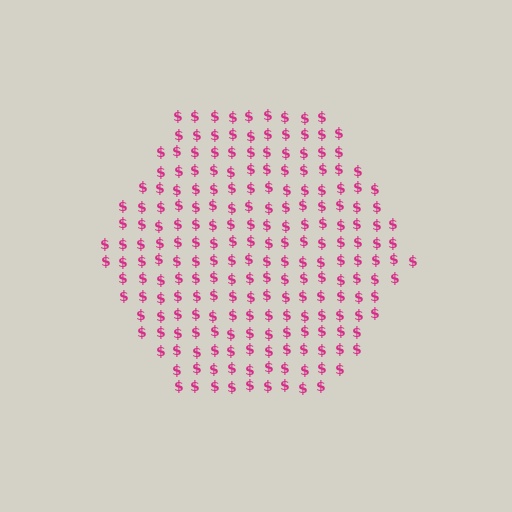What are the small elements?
The small elements are dollar signs.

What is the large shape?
The large shape is a hexagon.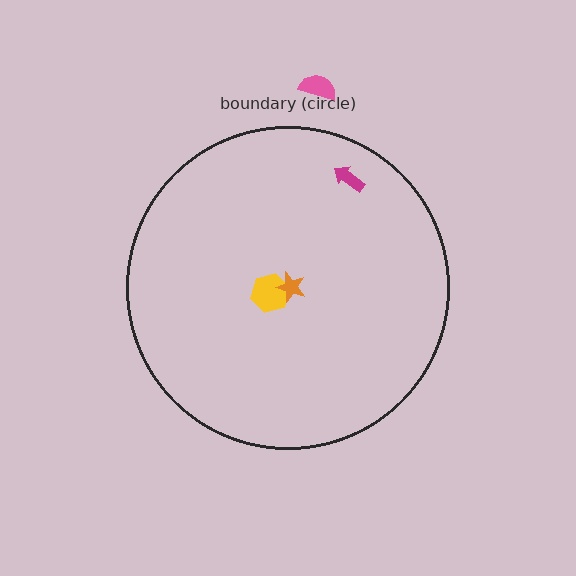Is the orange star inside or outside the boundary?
Inside.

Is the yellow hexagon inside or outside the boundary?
Inside.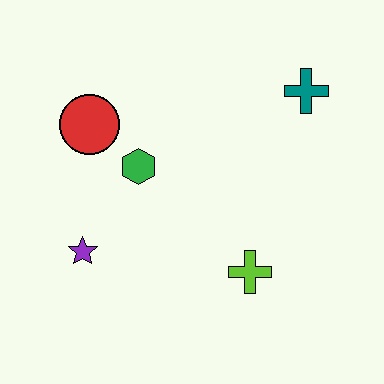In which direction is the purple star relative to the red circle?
The purple star is below the red circle.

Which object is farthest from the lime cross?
The red circle is farthest from the lime cross.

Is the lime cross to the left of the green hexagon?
No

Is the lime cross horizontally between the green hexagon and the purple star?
No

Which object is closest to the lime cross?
The green hexagon is closest to the lime cross.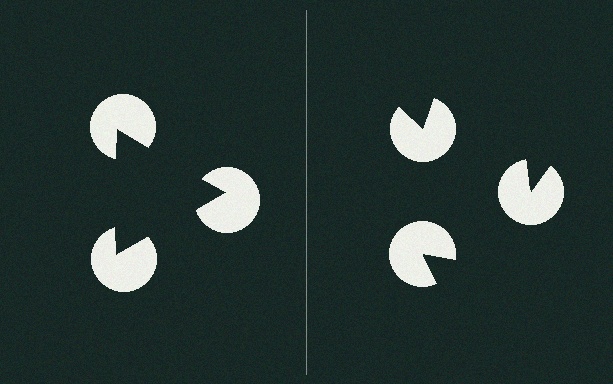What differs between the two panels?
The pac-man discs are positioned identically on both sides; only the wedge orientations differ. On the left they align to a triangle; on the right they are misaligned.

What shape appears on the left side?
An illusory triangle.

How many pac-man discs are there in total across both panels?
6 — 3 on each side.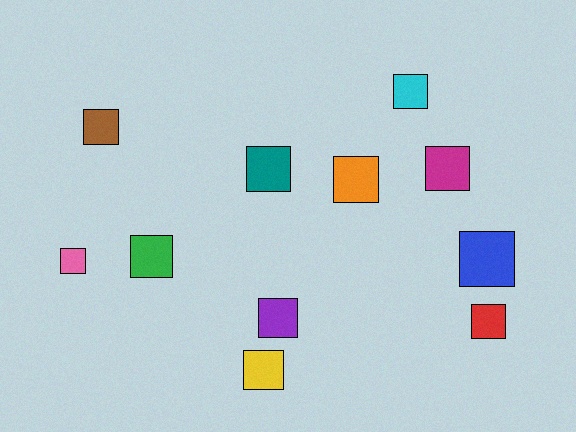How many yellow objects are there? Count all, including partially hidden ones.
There is 1 yellow object.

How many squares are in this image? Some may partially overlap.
There are 11 squares.